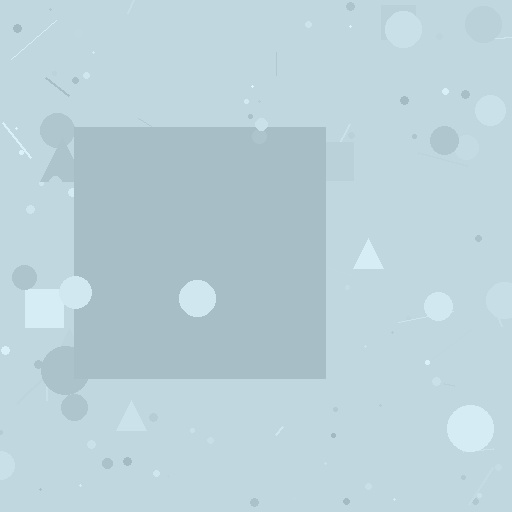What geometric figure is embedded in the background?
A square is embedded in the background.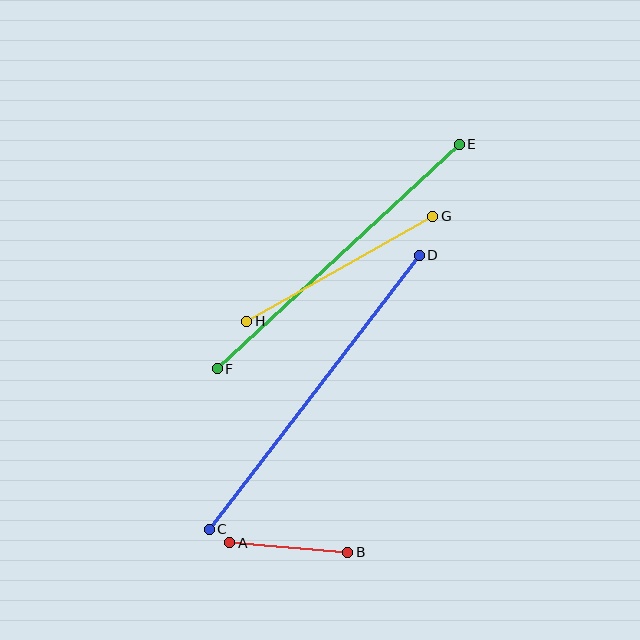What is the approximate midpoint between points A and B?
The midpoint is at approximately (289, 547) pixels.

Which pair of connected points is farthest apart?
Points C and D are farthest apart.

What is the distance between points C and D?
The distance is approximately 345 pixels.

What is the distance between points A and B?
The distance is approximately 118 pixels.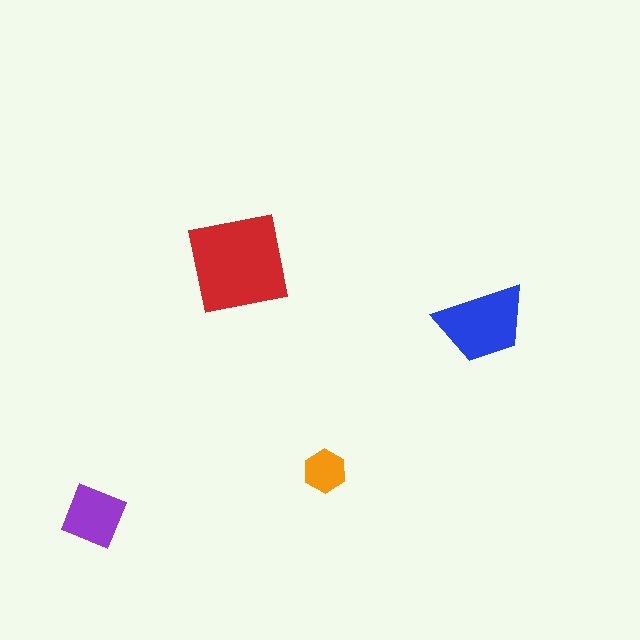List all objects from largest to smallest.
The red square, the blue trapezoid, the purple diamond, the orange hexagon.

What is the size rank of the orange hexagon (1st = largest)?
4th.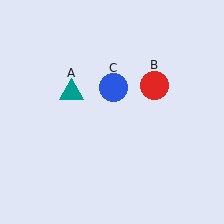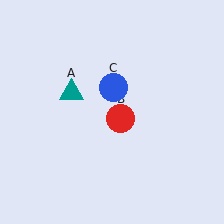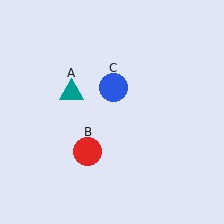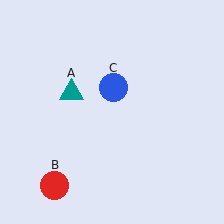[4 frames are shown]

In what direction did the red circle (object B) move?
The red circle (object B) moved down and to the left.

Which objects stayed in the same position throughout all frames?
Teal triangle (object A) and blue circle (object C) remained stationary.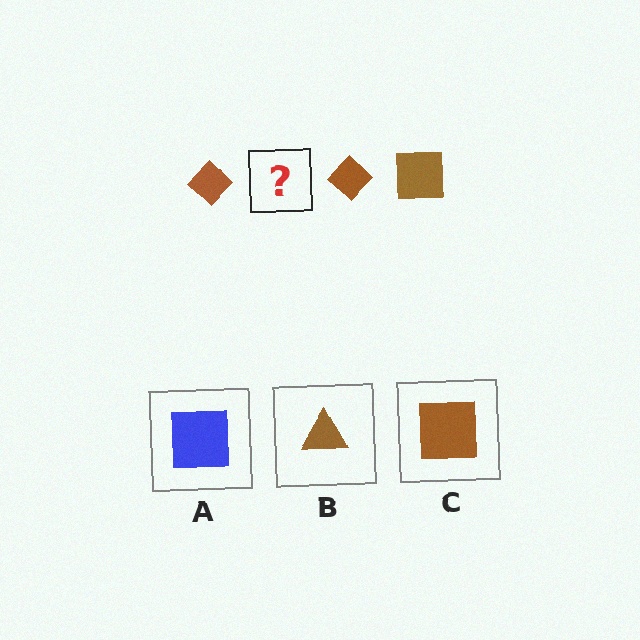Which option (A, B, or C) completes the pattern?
C.